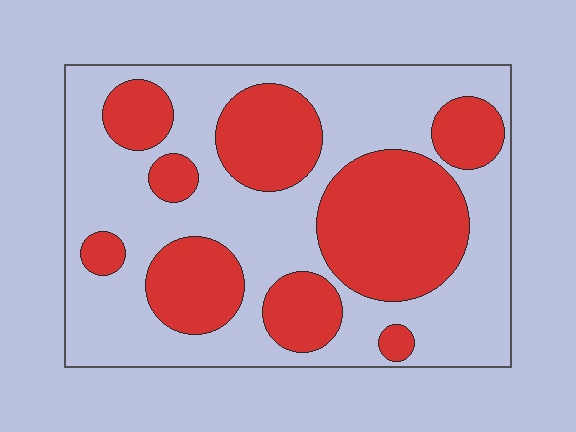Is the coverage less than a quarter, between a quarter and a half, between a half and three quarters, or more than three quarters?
Between a quarter and a half.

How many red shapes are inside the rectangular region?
9.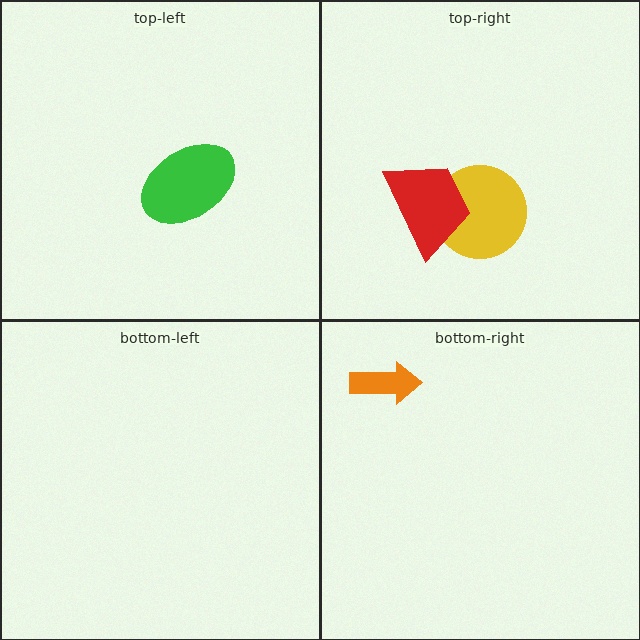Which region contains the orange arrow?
The bottom-right region.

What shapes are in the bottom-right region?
The orange arrow.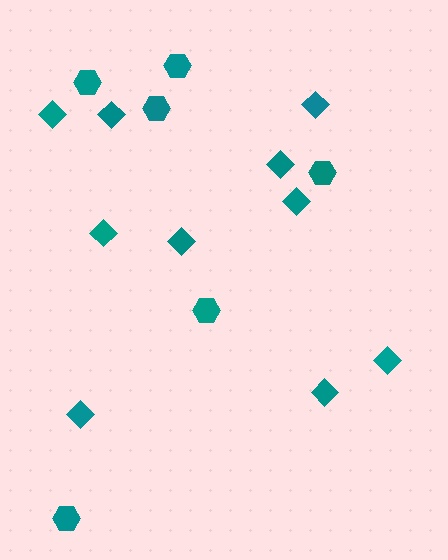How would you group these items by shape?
There are 2 groups: one group of diamonds (10) and one group of hexagons (6).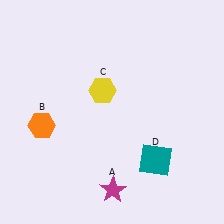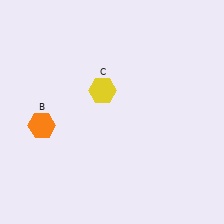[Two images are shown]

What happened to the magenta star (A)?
The magenta star (A) was removed in Image 2. It was in the bottom-right area of Image 1.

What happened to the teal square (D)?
The teal square (D) was removed in Image 2. It was in the bottom-right area of Image 1.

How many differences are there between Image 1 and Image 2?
There are 2 differences between the two images.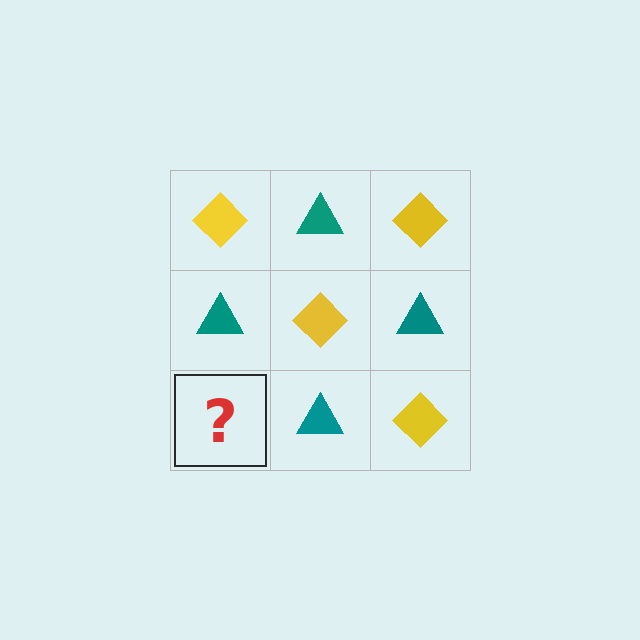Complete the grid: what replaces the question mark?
The question mark should be replaced with a yellow diamond.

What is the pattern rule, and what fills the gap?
The rule is that it alternates yellow diamond and teal triangle in a checkerboard pattern. The gap should be filled with a yellow diamond.